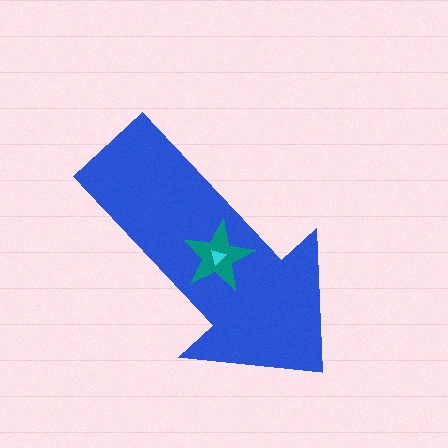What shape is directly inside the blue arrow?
The teal star.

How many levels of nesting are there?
3.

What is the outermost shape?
The blue arrow.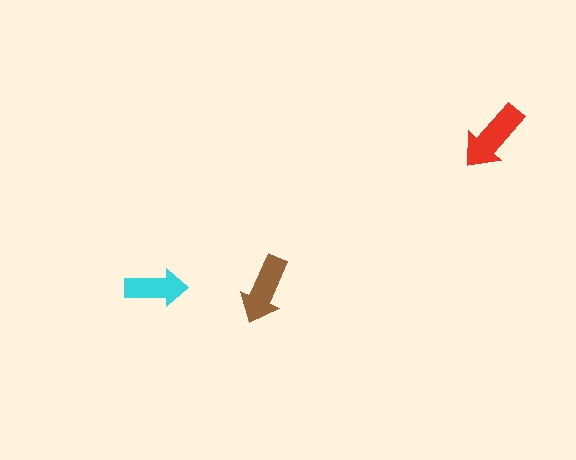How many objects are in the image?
There are 3 objects in the image.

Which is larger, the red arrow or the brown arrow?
The red one.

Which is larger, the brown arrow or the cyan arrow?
The brown one.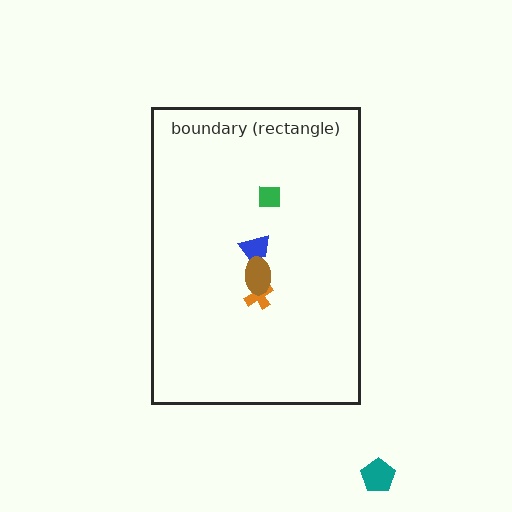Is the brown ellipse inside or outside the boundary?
Inside.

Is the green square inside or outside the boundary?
Inside.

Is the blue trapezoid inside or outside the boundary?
Inside.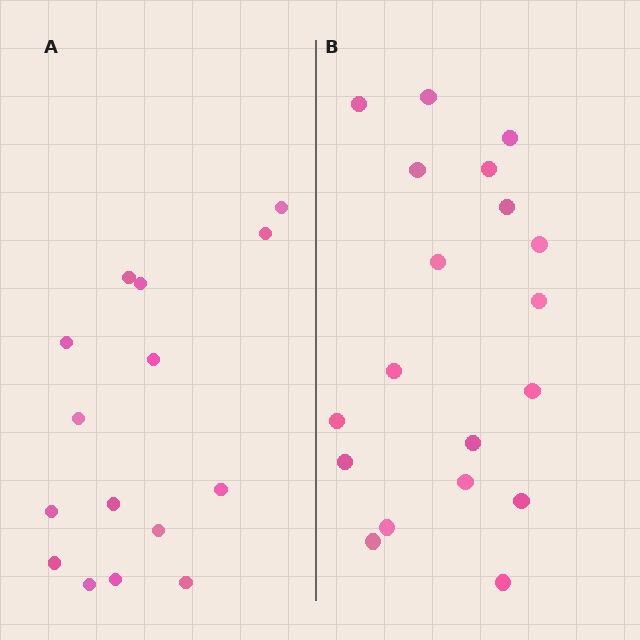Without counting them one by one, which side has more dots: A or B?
Region B (the right region) has more dots.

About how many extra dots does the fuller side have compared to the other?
Region B has about 4 more dots than region A.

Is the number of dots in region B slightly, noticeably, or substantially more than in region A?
Region B has noticeably more, but not dramatically so. The ratio is roughly 1.3 to 1.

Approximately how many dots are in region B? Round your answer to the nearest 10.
About 20 dots. (The exact count is 19, which rounds to 20.)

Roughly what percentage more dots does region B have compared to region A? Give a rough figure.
About 25% more.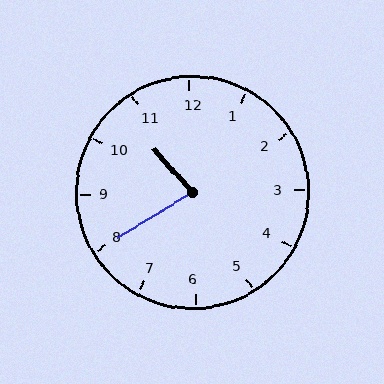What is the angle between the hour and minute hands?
Approximately 80 degrees.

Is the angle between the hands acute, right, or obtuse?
It is acute.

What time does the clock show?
10:40.